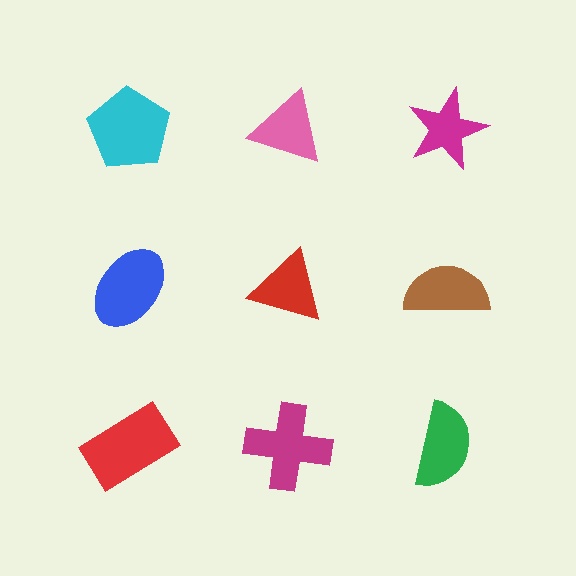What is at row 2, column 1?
A blue ellipse.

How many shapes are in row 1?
3 shapes.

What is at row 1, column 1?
A cyan pentagon.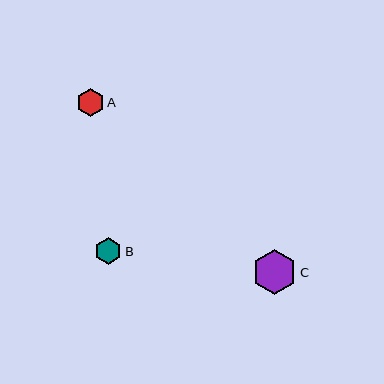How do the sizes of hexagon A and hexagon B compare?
Hexagon A and hexagon B are approximately the same size.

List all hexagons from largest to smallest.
From largest to smallest: C, A, B.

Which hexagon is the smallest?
Hexagon B is the smallest with a size of approximately 27 pixels.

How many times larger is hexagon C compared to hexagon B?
Hexagon C is approximately 1.7 times the size of hexagon B.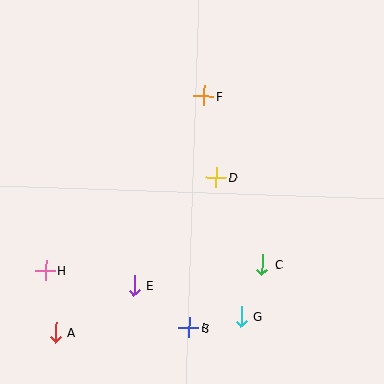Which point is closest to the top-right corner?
Point F is closest to the top-right corner.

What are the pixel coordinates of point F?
Point F is at (204, 96).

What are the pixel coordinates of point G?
Point G is at (241, 316).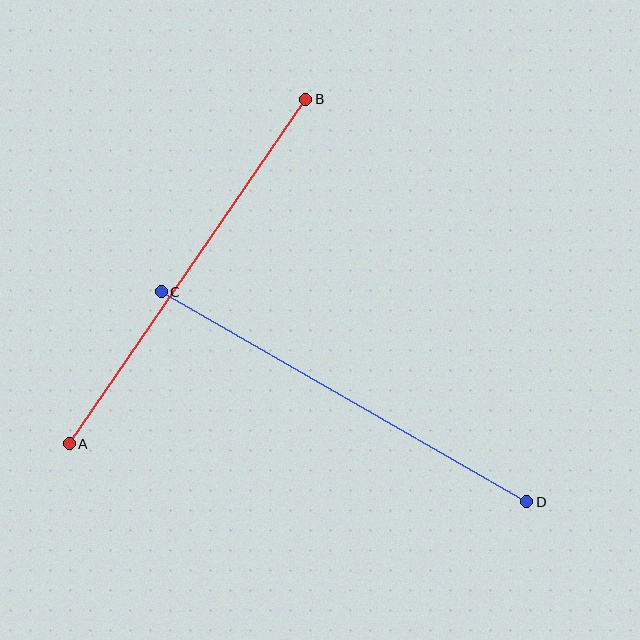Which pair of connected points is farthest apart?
Points C and D are farthest apart.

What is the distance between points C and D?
The distance is approximately 422 pixels.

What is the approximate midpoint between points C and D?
The midpoint is at approximately (344, 397) pixels.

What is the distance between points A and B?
The distance is approximately 418 pixels.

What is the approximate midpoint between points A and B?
The midpoint is at approximately (188, 272) pixels.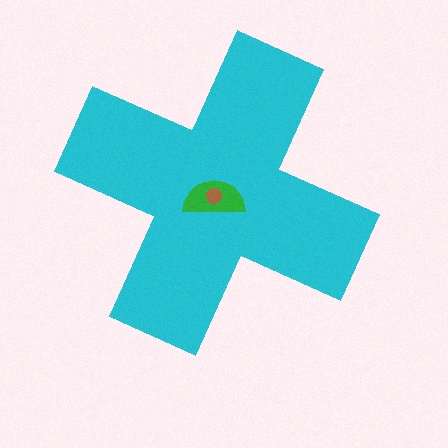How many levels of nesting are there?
3.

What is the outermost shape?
The cyan cross.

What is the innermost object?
The brown circle.